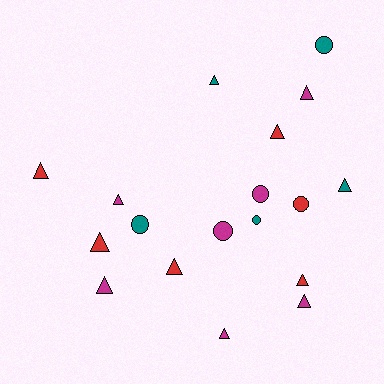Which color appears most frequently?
Magenta, with 7 objects.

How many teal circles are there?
There are 3 teal circles.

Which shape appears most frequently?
Triangle, with 12 objects.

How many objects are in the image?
There are 18 objects.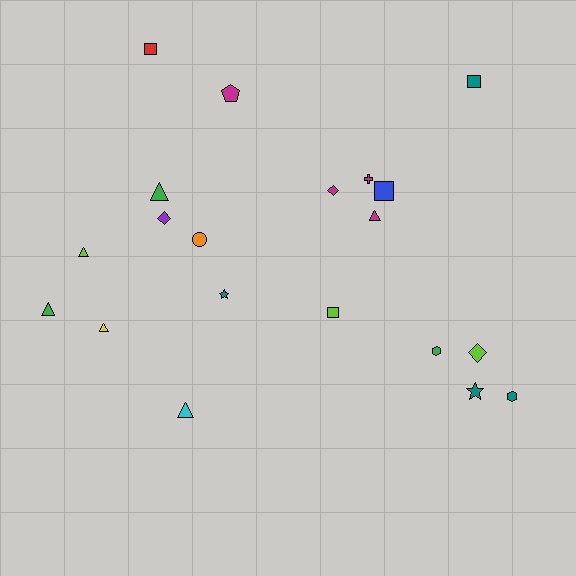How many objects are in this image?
There are 20 objects.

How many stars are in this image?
There are 2 stars.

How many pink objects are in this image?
There are no pink objects.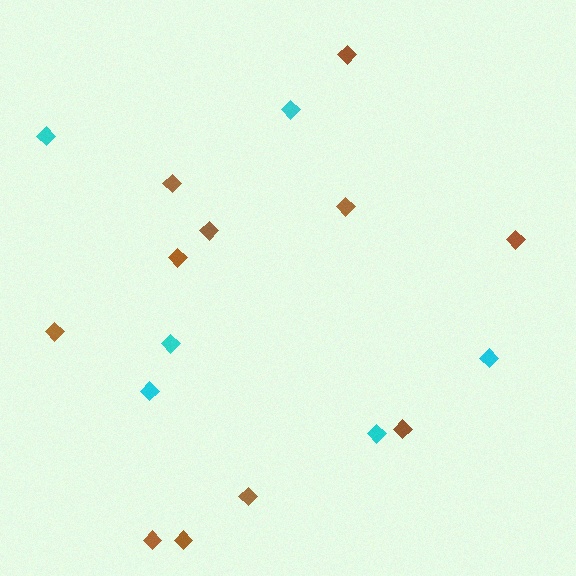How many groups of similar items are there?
There are 2 groups: one group of cyan diamonds (6) and one group of brown diamonds (11).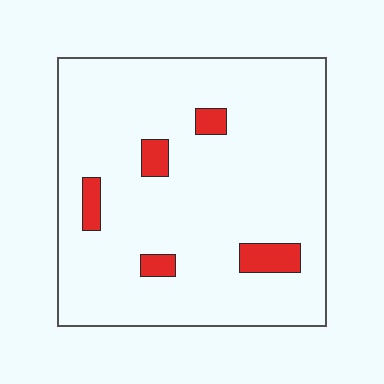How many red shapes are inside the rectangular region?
5.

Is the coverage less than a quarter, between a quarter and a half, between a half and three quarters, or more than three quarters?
Less than a quarter.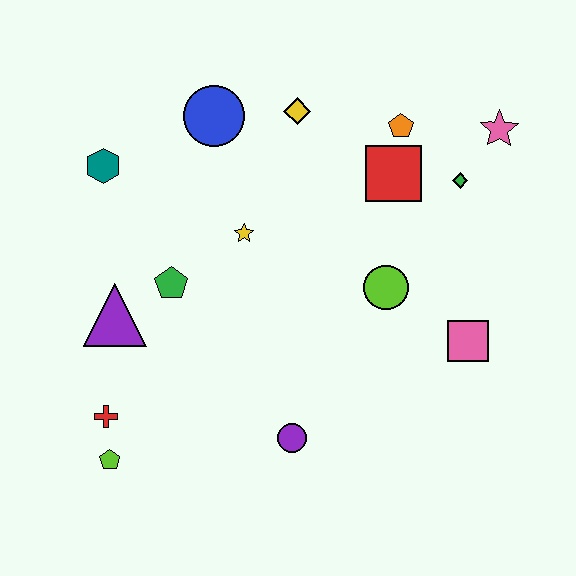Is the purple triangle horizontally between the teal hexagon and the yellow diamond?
Yes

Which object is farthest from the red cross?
The pink star is farthest from the red cross.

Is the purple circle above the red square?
No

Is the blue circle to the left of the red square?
Yes